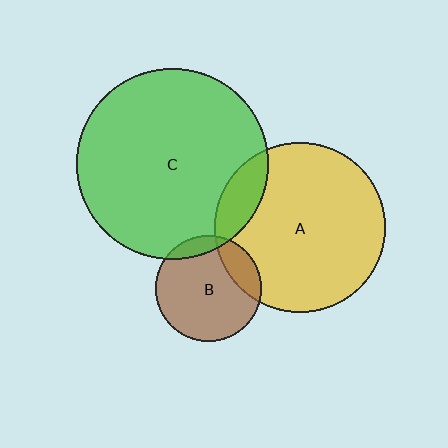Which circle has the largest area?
Circle C (green).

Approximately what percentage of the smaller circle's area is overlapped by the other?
Approximately 20%.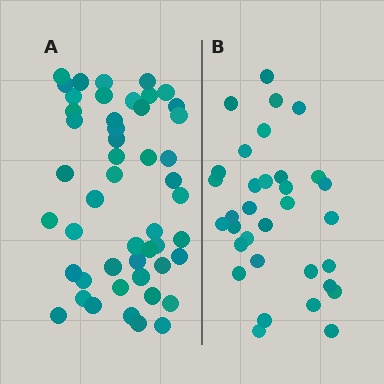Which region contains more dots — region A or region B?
Region A (the left region) has more dots.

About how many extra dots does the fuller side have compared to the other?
Region A has approximately 15 more dots than region B.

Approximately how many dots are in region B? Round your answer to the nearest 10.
About 30 dots. (The exact count is 33, which rounds to 30.)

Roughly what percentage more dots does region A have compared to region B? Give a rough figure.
About 50% more.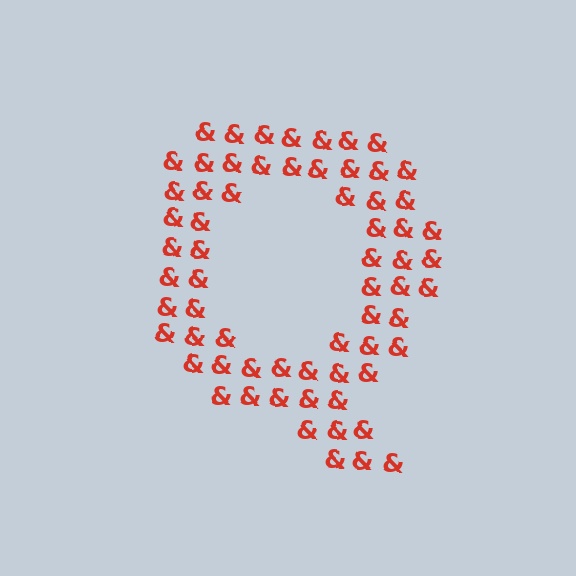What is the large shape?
The large shape is the letter Q.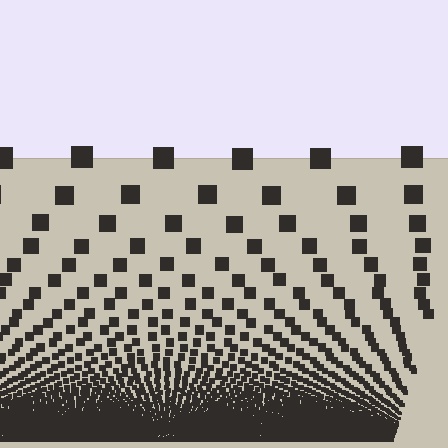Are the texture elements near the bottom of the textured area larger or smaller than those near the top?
Smaller. The gradient is inverted — elements near the bottom are smaller and denser.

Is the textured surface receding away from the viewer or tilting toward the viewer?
The surface appears to tilt toward the viewer. Texture elements get larger and sparser toward the top.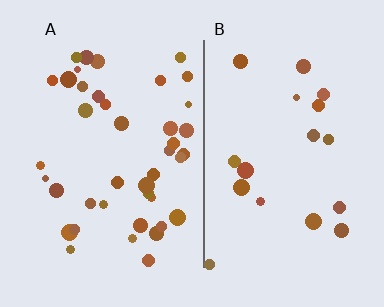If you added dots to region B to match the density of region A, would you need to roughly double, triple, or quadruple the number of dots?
Approximately double.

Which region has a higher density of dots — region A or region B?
A (the left).